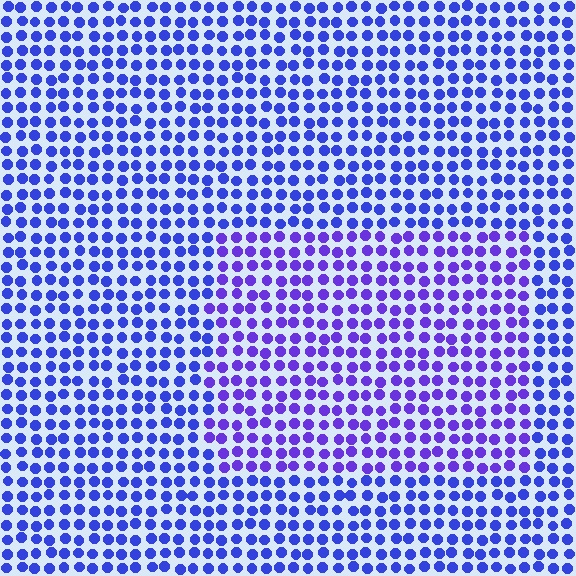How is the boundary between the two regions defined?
The boundary is defined purely by a slight shift in hue (about 25 degrees). Spacing, size, and orientation are identical on both sides.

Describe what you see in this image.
The image is filled with small blue elements in a uniform arrangement. A rectangle-shaped region is visible where the elements are tinted to a slightly different hue, forming a subtle color boundary.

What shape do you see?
I see a rectangle.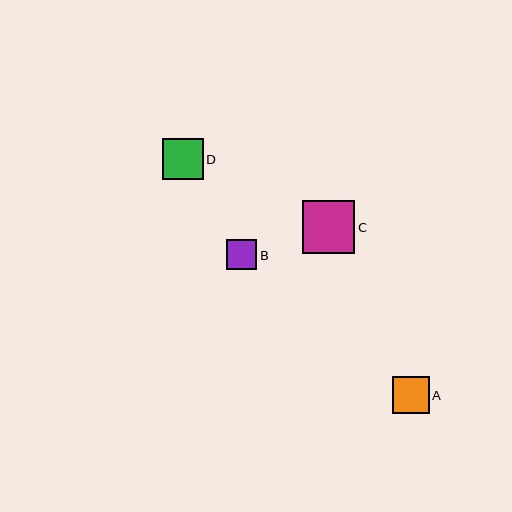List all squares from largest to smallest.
From largest to smallest: C, D, A, B.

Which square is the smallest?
Square B is the smallest with a size of approximately 30 pixels.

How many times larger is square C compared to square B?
Square C is approximately 1.8 times the size of square B.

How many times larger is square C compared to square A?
Square C is approximately 1.4 times the size of square A.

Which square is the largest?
Square C is the largest with a size of approximately 53 pixels.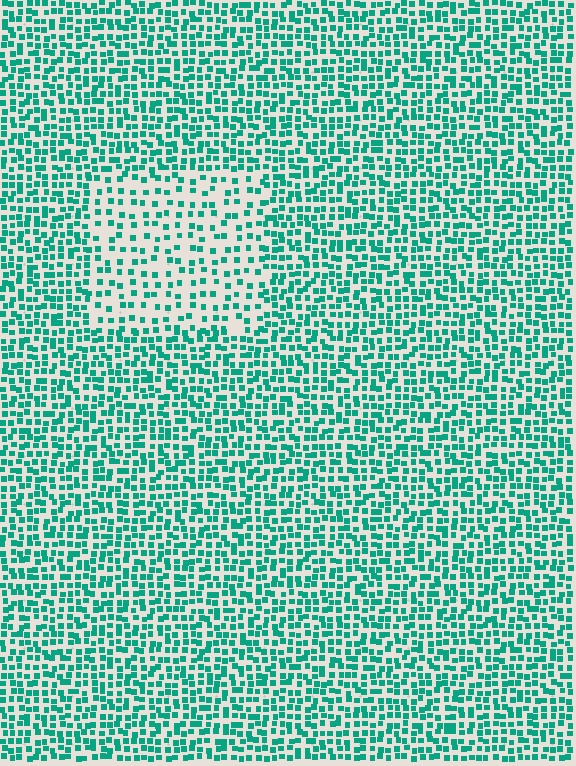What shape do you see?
I see a rectangle.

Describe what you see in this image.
The image contains small teal elements arranged at two different densities. A rectangle-shaped region is visible where the elements are less densely packed than the surrounding area.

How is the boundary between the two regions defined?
The boundary is defined by a change in element density (approximately 2.0x ratio). All elements are the same color, size, and shape.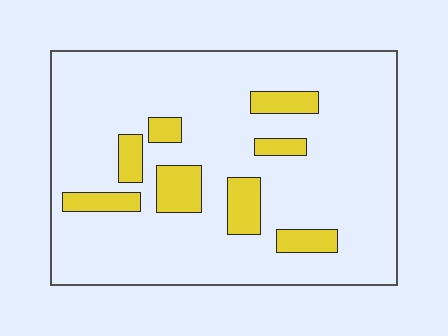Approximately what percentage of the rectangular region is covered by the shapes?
Approximately 15%.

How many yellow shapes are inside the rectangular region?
8.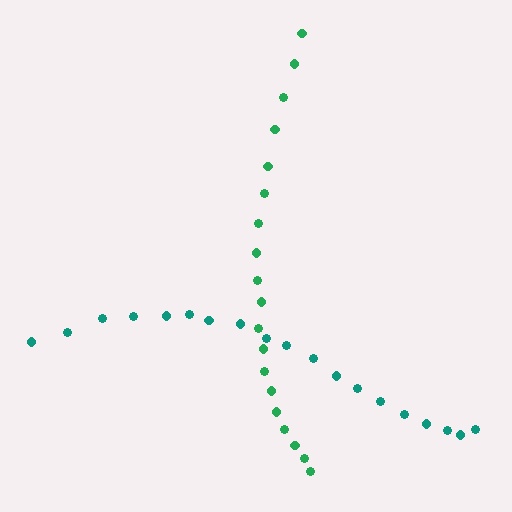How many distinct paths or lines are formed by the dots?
There are 2 distinct paths.